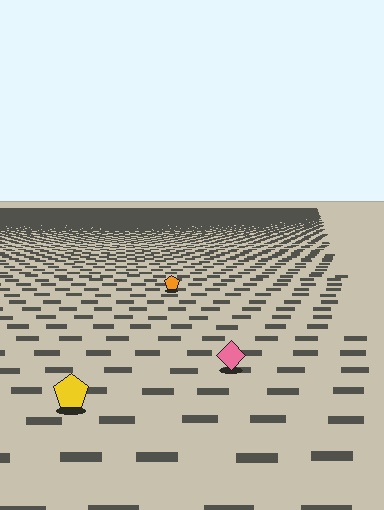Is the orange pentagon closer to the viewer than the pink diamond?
No. The pink diamond is closer — you can tell from the texture gradient: the ground texture is coarser near it.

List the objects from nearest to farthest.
From nearest to farthest: the yellow pentagon, the pink diamond, the orange pentagon.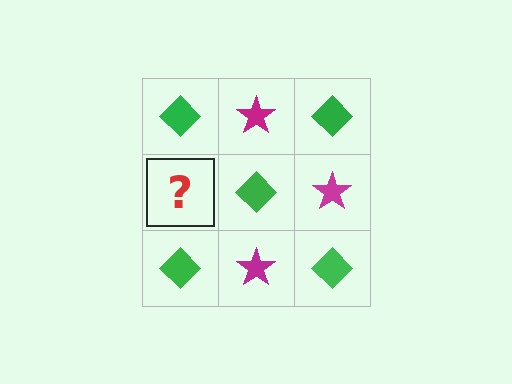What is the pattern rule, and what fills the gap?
The rule is that it alternates green diamond and magenta star in a checkerboard pattern. The gap should be filled with a magenta star.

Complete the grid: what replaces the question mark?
The question mark should be replaced with a magenta star.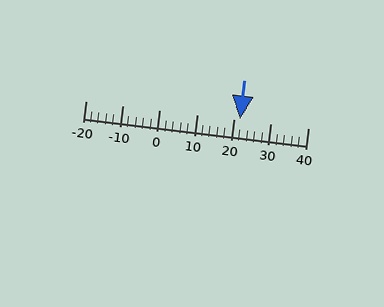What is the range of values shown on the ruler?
The ruler shows values from -20 to 40.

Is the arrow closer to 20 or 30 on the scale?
The arrow is closer to 20.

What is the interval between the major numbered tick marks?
The major tick marks are spaced 10 units apart.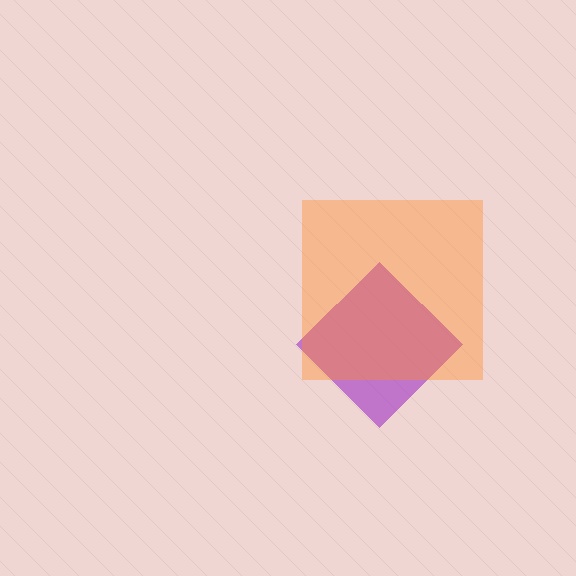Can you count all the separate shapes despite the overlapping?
Yes, there are 2 separate shapes.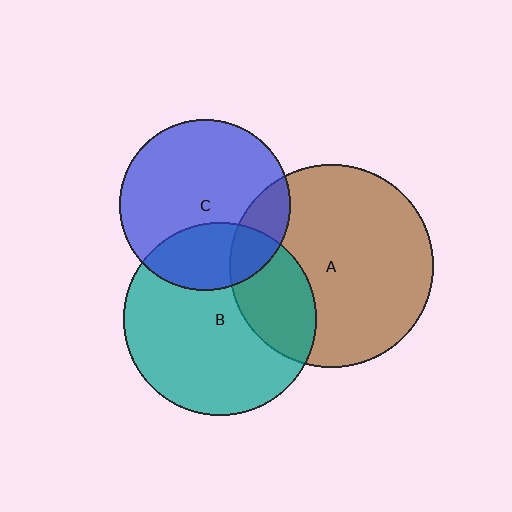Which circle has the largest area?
Circle A (brown).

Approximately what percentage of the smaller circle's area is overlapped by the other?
Approximately 30%.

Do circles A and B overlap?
Yes.